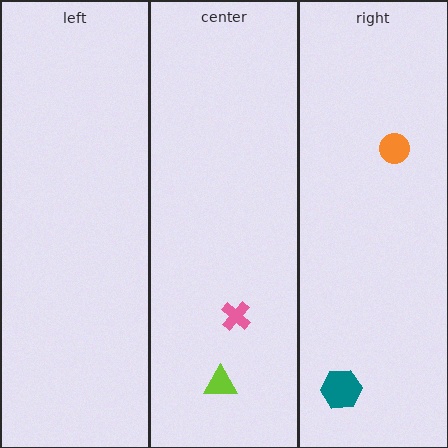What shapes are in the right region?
The teal hexagon, the orange circle.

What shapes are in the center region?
The lime triangle, the pink cross.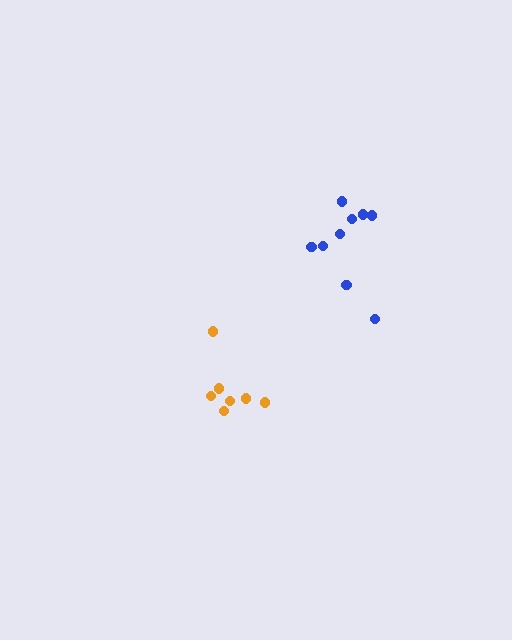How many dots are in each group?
Group 1: 7 dots, Group 2: 9 dots (16 total).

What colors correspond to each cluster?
The clusters are colored: orange, blue.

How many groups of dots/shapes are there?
There are 2 groups.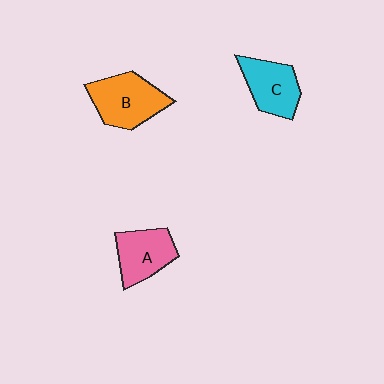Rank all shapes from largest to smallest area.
From largest to smallest: B (orange), C (cyan), A (pink).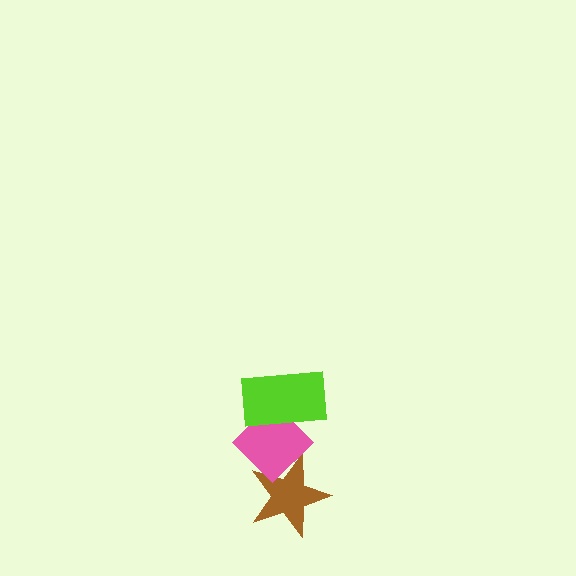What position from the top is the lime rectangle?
The lime rectangle is 1st from the top.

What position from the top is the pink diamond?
The pink diamond is 2nd from the top.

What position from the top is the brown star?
The brown star is 3rd from the top.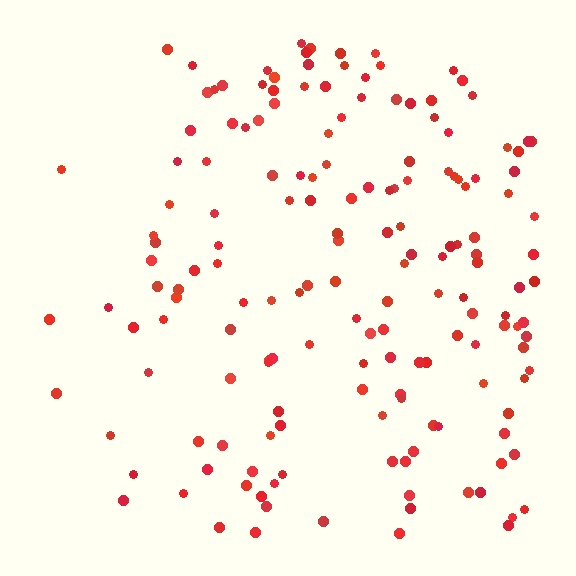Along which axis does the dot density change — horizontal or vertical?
Horizontal.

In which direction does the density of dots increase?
From left to right, with the right side densest.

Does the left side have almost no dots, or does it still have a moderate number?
Still a moderate number, just noticeably fewer than the right.